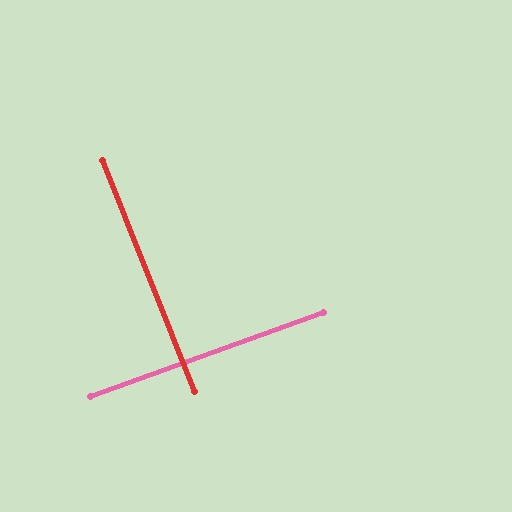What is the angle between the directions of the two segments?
Approximately 88 degrees.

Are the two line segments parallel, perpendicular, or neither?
Perpendicular — they meet at approximately 88°.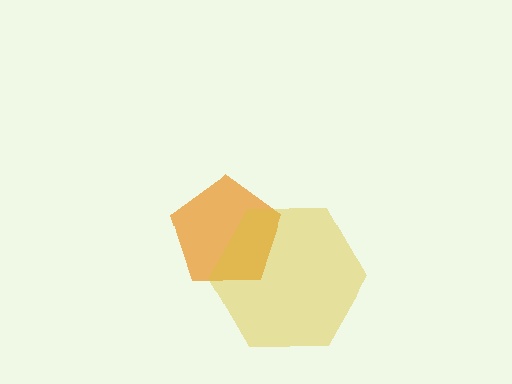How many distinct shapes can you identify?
There are 2 distinct shapes: an orange pentagon, a yellow hexagon.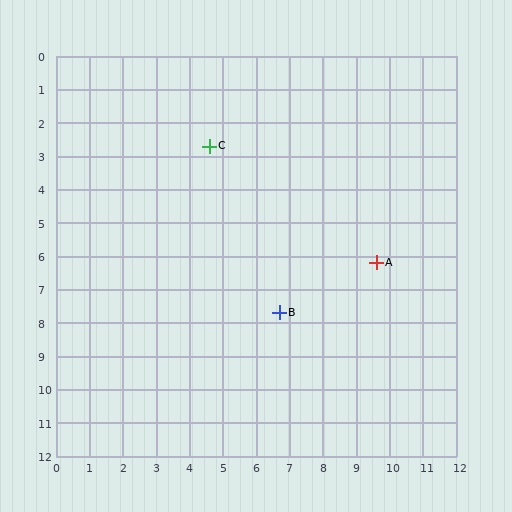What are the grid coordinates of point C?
Point C is at approximately (4.6, 2.7).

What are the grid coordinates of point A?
Point A is at approximately (9.6, 6.2).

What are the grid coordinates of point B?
Point B is at approximately (6.7, 7.7).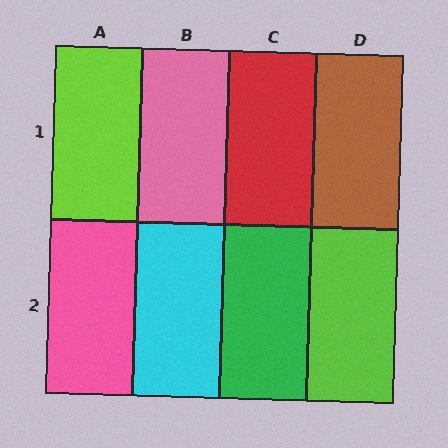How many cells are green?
1 cell is green.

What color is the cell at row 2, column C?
Green.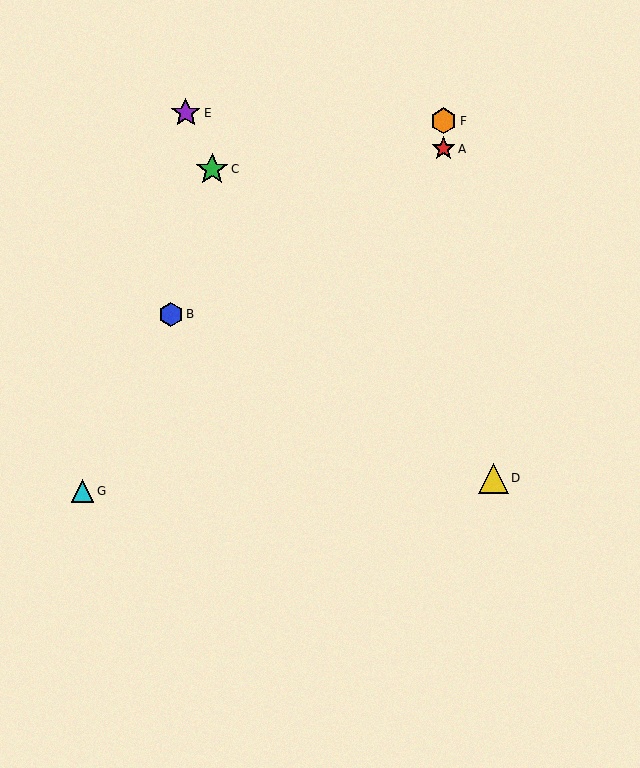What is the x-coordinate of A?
Object A is at x≈443.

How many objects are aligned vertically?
2 objects (A, F) are aligned vertically.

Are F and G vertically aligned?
No, F is at x≈443 and G is at x≈82.